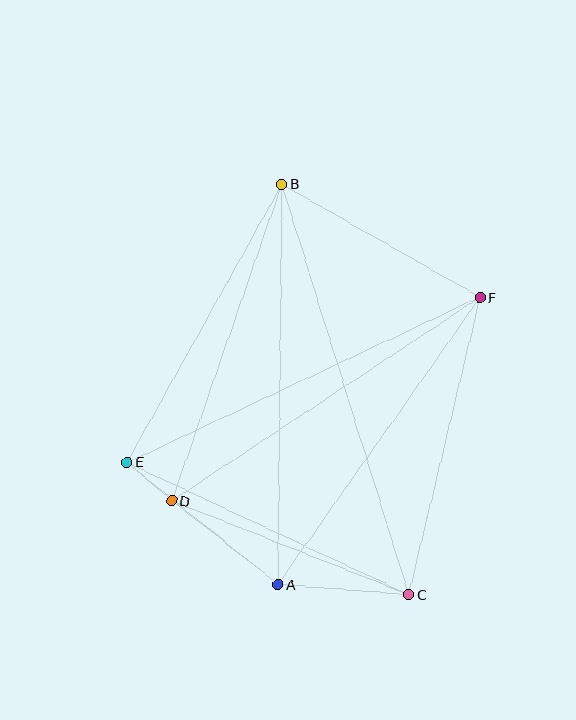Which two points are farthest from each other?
Points B and C are farthest from each other.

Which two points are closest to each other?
Points D and E are closest to each other.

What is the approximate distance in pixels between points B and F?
The distance between B and F is approximately 228 pixels.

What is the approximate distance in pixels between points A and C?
The distance between A and C is approximately 131 pixels.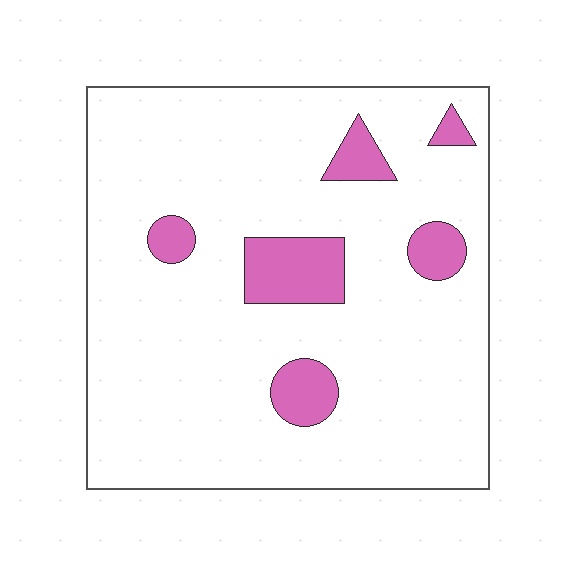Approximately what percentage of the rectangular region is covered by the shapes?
Approximately 10%.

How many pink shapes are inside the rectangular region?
6.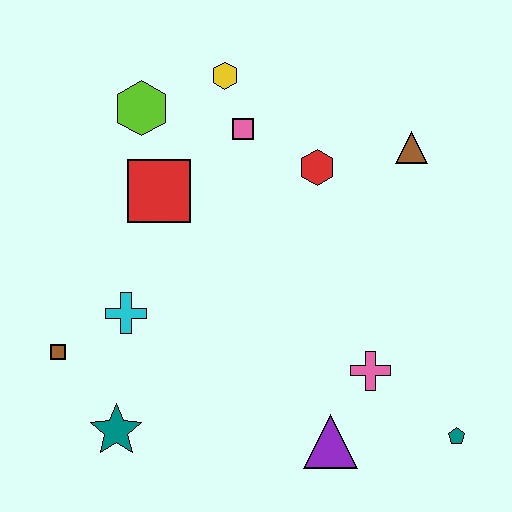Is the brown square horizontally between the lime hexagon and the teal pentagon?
No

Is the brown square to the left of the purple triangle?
Yes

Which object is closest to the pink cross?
The purple triangle is closest to the pink cross.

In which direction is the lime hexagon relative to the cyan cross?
The lime hexagon is above the cyan cross.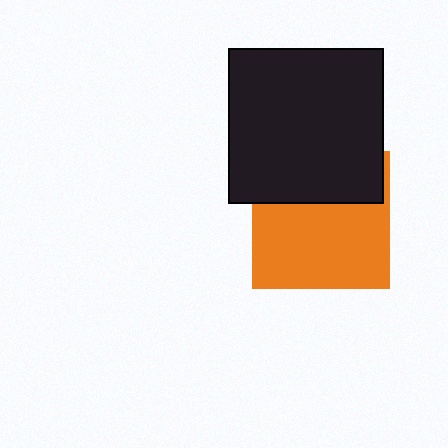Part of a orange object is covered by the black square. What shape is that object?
It is a square.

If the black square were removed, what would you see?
You would see the complete orange square.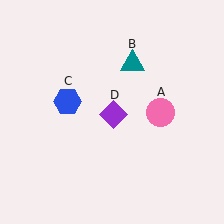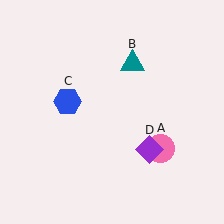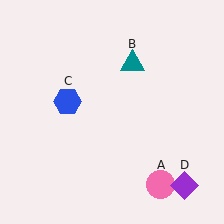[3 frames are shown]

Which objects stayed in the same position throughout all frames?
Teal triangle (object B) and blue hexagon (object C) remained stationary.